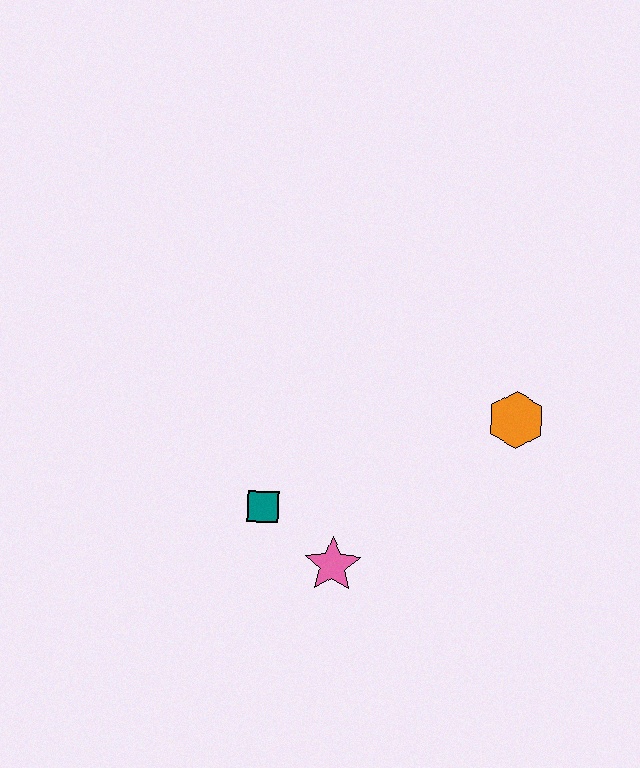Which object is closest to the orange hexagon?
The pink star is closest to the orange hexagon.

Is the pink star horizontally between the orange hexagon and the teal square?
Yes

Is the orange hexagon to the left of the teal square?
No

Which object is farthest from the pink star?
The orange hexagon is farthest from the pink star.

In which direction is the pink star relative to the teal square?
The pink star is to the right of the teal square.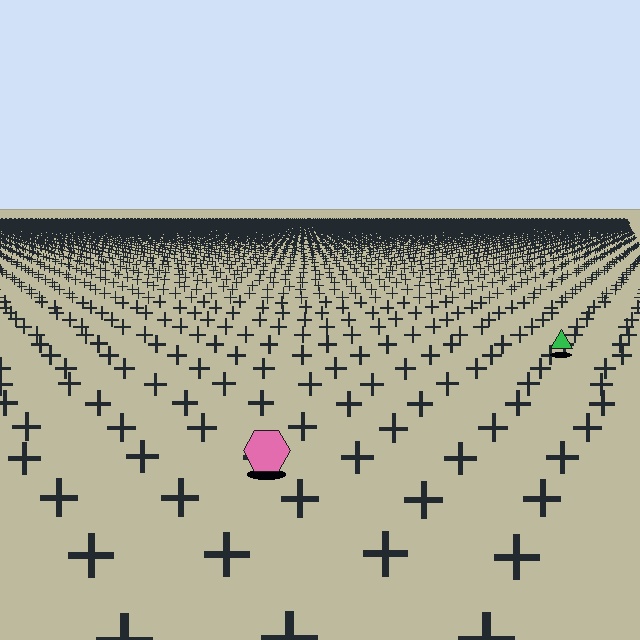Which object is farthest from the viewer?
The green triangle is farthest from the viewer. It appears smaller and the ground texture around it is denser.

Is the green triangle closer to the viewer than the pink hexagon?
No. The pink hexagon is closer — you can tell from the texture gradient: the ground texture is coarser near it.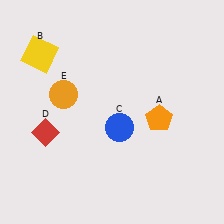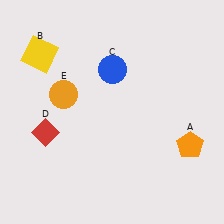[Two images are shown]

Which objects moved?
The objects that moved are: the orange pentagon (A), the blue circle (C).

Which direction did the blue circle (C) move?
The blue circle (C) moved up.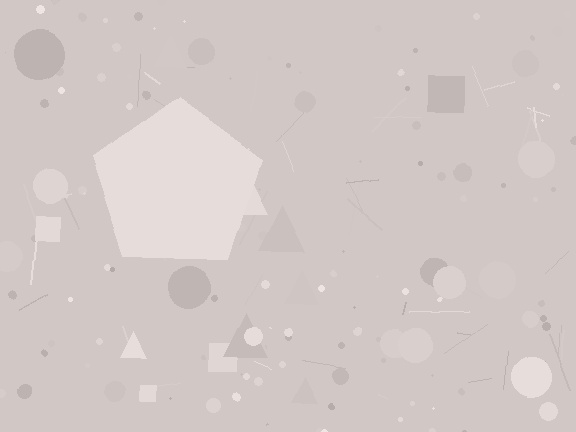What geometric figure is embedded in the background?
A pentagon is embedded in the background.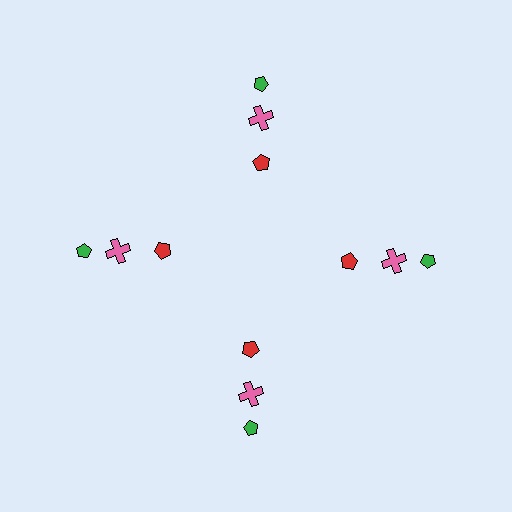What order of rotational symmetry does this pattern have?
This pattern has 4-fold rotational symmetry.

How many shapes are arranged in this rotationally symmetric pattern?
There are 12 shapes, arranged in 4 groups of 3.